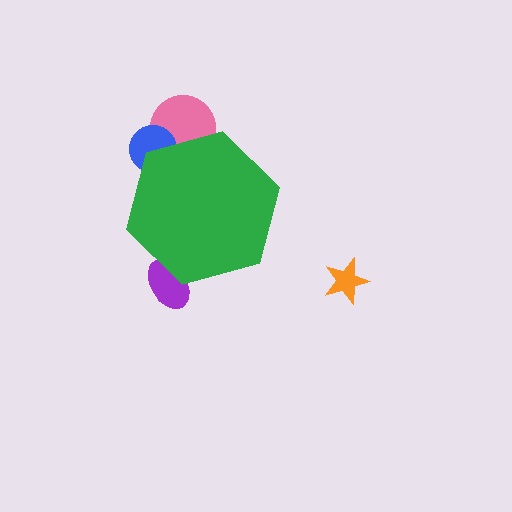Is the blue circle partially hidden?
Yes, the blue circle is partially hidden behind the green hexagon.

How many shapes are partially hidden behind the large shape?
3 shapes are partially hidden.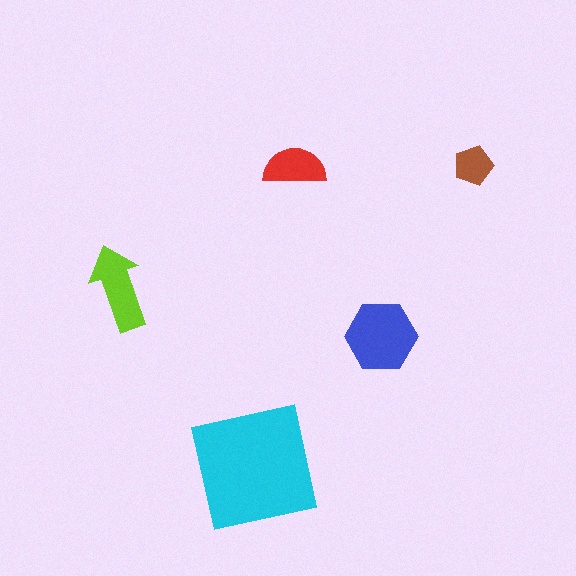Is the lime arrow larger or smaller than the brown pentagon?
Larger.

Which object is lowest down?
The cyan square is bottommost.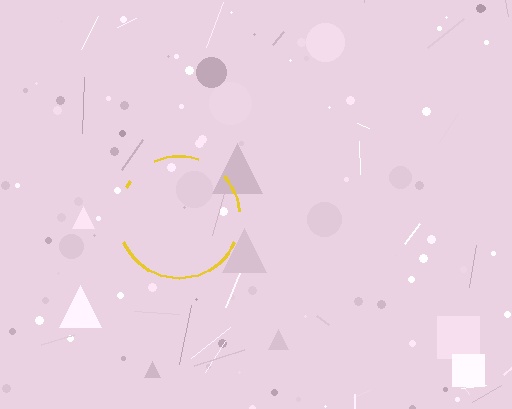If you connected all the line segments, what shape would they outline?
They would outline a circle.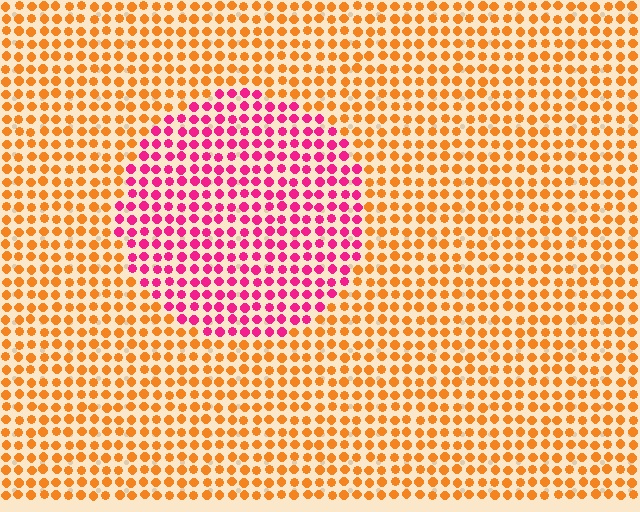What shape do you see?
I see a circle.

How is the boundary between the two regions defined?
The boundary is defined purely by a slight shift in hue (about 60 degrees). Spacing, size, and orientation are identical on both sides.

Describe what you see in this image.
The image is filled with small orange elements in a uniform arrangement. A circle-shaped region is visible where the elements are tinted to a slightly different hue, forming a subtle color boundary.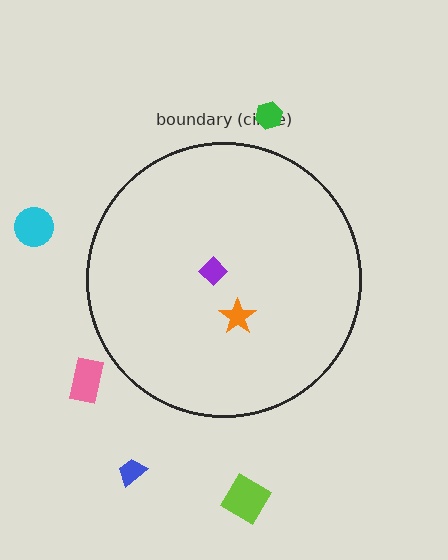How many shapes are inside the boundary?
2 inside, 5 outside.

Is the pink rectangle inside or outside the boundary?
Outside.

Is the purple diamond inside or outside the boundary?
Inside.